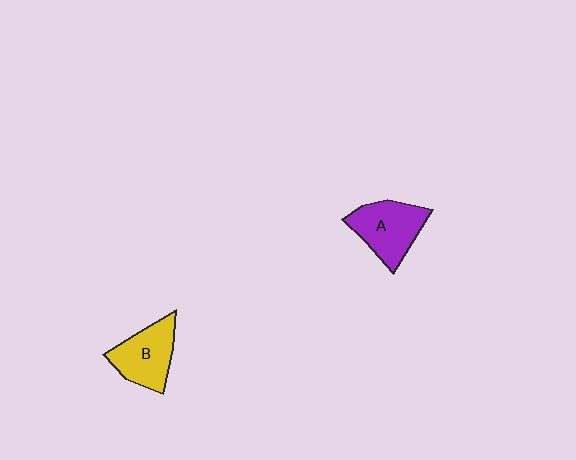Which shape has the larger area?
Shape A (purple).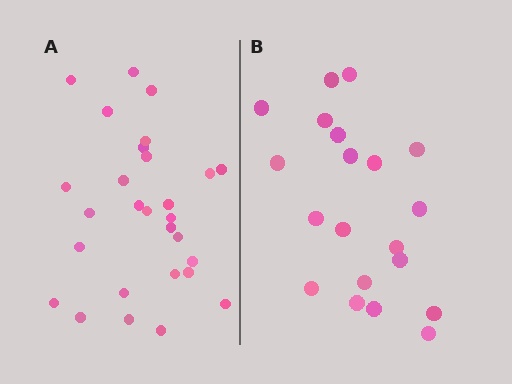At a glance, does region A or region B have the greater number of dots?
Region A (the left region) has more dots.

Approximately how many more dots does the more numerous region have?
Region A has roughly 8 or so more dots than region B.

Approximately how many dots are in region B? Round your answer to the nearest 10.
About 20 dots.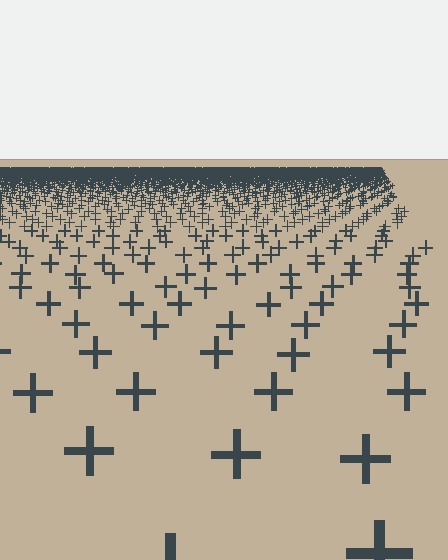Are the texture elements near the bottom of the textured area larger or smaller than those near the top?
Larger. Near the bottom, elements are closer to the viewer and appear at a bigger on-screen size.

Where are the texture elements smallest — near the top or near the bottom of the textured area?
Near the top.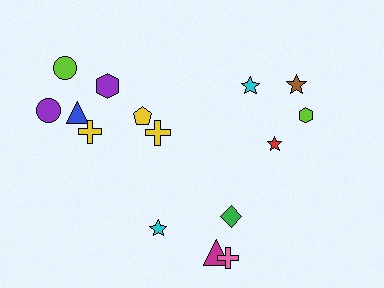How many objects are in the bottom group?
There are 4 objects.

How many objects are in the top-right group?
There are 4 objects.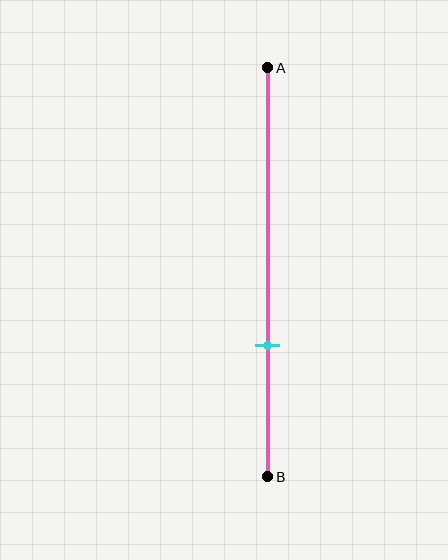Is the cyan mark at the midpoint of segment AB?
No, the mark is at about 70% from A, not at the 50% midpoint.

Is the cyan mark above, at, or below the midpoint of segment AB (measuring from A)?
The cyan mark is below the midpoint of segment AB.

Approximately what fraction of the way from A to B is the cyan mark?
The cyan mark is approximately 70% of the way from A to B.